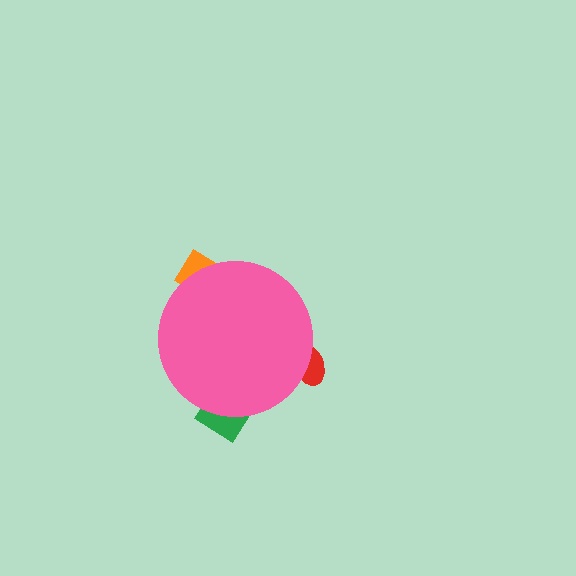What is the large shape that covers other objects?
A pink circle.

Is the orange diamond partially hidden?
Yes, the orange diamond is partially hidden behind the pink circle.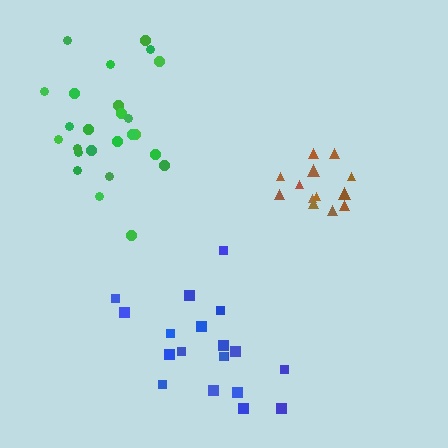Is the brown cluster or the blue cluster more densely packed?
Brown.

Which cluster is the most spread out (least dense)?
Blue.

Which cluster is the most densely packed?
Brown.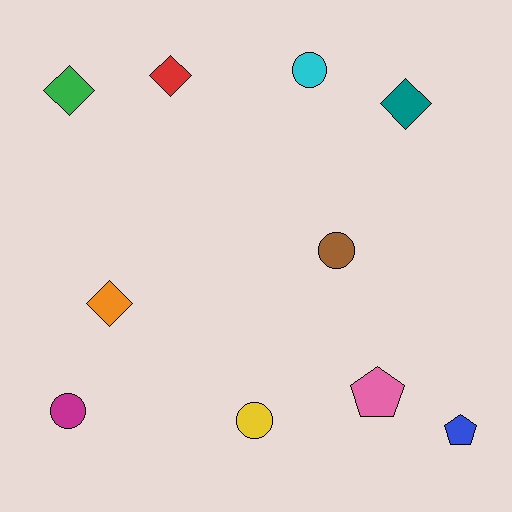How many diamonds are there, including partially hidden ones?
There are 4 diamonds.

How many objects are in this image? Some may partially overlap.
There are 10 objects.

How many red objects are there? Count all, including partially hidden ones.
There is 1 red object.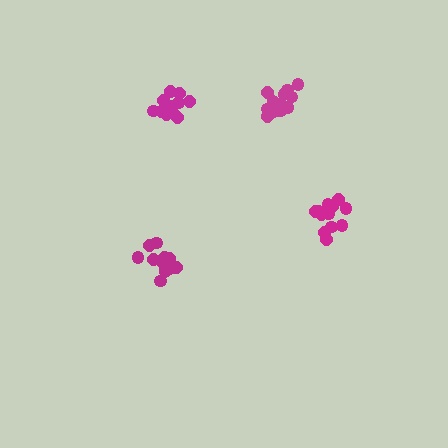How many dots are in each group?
Group 1: 12 dots, Group 2: 15 dots, Group 3: 12 dots, Group 4: 14 dots (53 total).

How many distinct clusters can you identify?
There are 4 distinct clusters.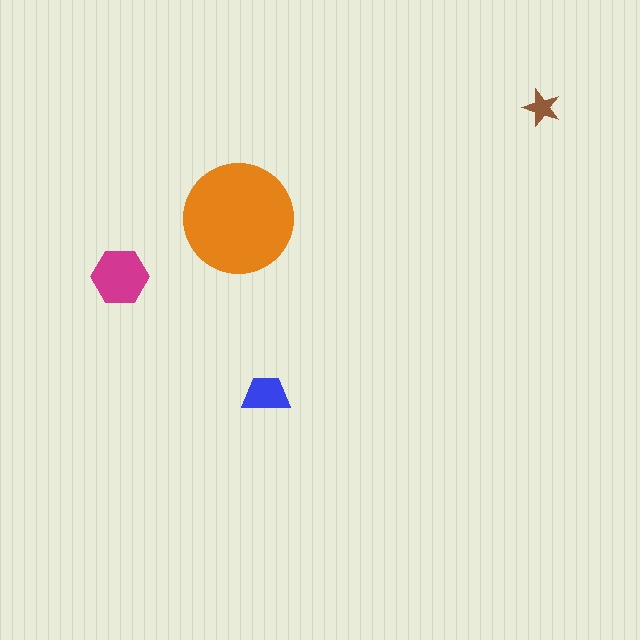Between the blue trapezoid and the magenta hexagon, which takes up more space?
The magenta hexagon.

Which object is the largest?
The orange circle.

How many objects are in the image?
There are 4 objects in the image.